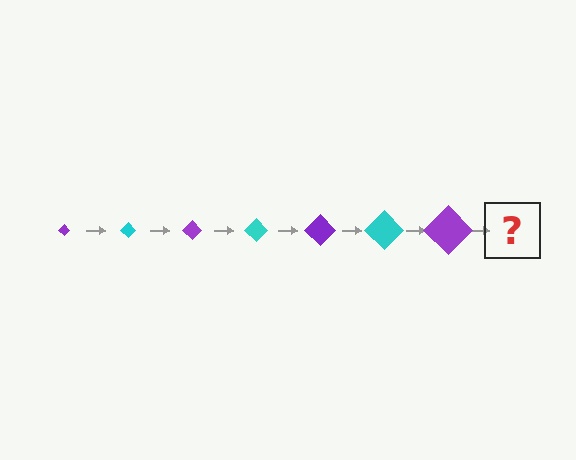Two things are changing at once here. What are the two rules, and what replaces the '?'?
The two rules are that the diamond grows larger each step and the color cycles through purple and cyan. The '?' should be a cyan diamond, larger than the previous one.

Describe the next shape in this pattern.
It should be a cyan diamond, larger than the previous one.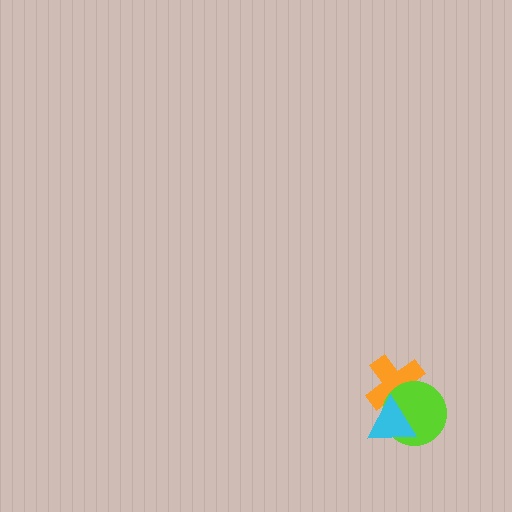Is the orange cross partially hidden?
Yes, it is partially covered by another shape.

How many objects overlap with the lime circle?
2 objects overlap with the lime circle.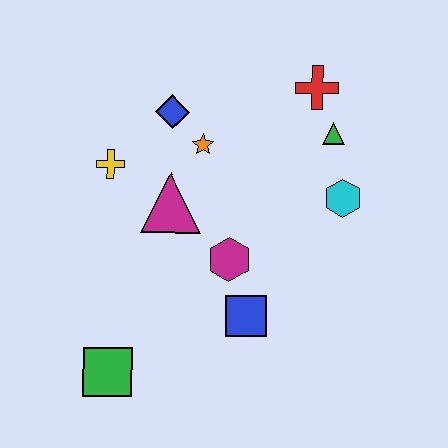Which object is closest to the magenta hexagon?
The blue square is closest to the magenta hexagon.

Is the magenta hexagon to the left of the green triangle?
Yes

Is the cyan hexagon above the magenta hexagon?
Yes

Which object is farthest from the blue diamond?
The green square is farthest from the blue diamond.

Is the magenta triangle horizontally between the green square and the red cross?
Yes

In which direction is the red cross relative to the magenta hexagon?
The red cross is above the magenta hexagon.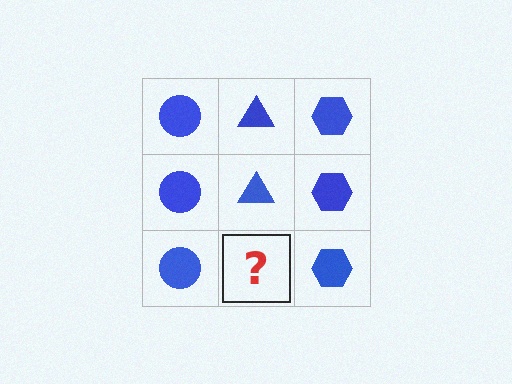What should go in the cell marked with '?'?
The missing cell should contain a blue triangle.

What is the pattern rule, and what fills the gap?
The rule is that each column has a consistent shape. The gap should be filled with a blue triangle.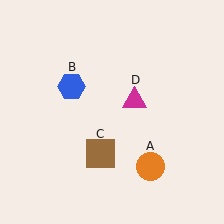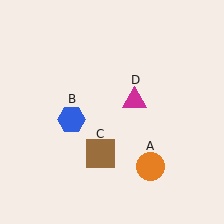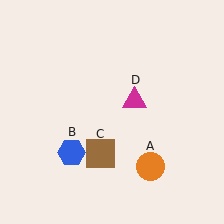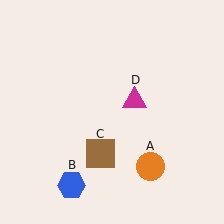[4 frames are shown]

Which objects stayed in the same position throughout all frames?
Orange circle (object A) and brown square (object C) and magenta triangle (object D) remained stationary.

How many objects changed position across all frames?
1 object changed position: blue hexagon (object B).